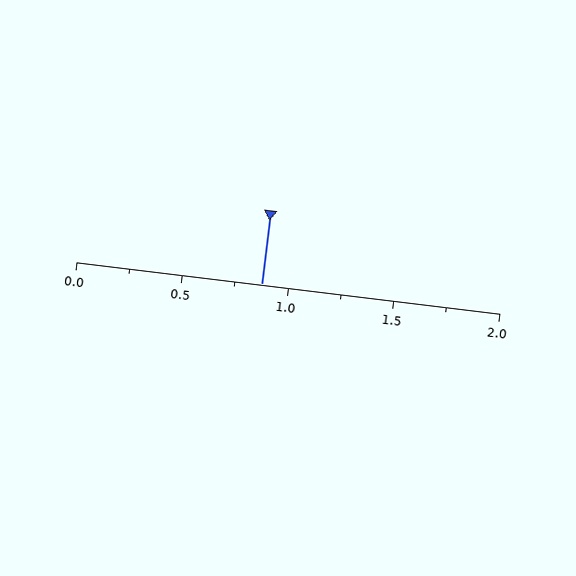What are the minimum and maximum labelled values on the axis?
The axis runs from 0.0 to 2.0.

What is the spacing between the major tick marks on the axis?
The major ticks are spaced 0.5 apart.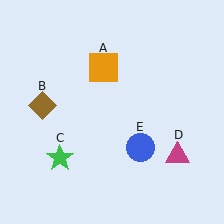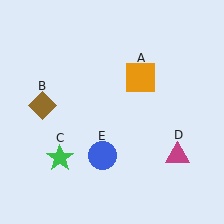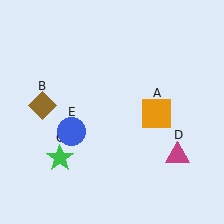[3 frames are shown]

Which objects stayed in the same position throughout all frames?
Brown diamond (object B) and green star (object C) and magenta triangle (object D) remained stationary.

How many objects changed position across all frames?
2 objects changed position: orange square (object A), blue circle (object E).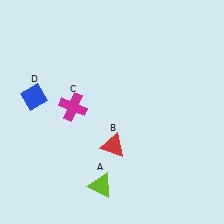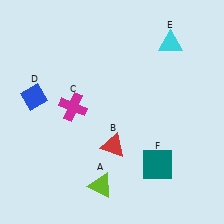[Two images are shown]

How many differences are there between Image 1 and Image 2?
There are 2 differences between the two images.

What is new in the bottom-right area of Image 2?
A teal square (F) was added in the bottom-right area of Image 2.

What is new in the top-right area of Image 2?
A cyan triangle (E) was added in the top-right area of Image 2.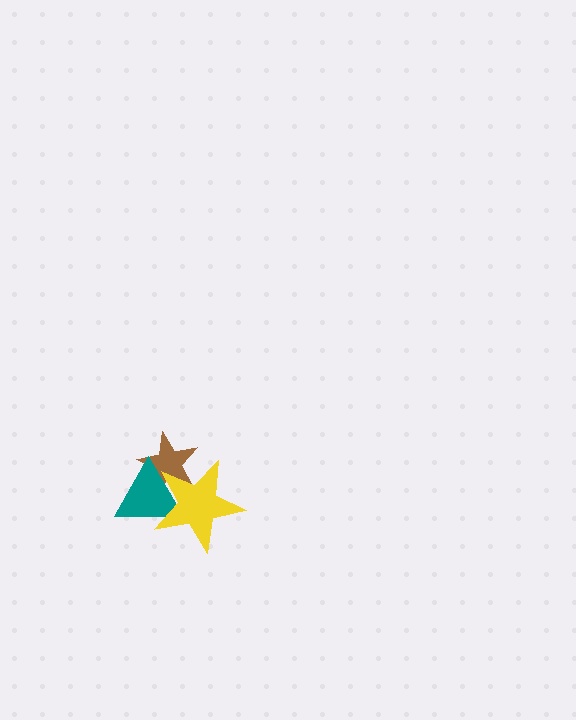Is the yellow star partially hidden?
No, no other shape covers it.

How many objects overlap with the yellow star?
2 objects overlap with the yellow star.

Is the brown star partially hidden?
Yes, it is partially covered by another shape.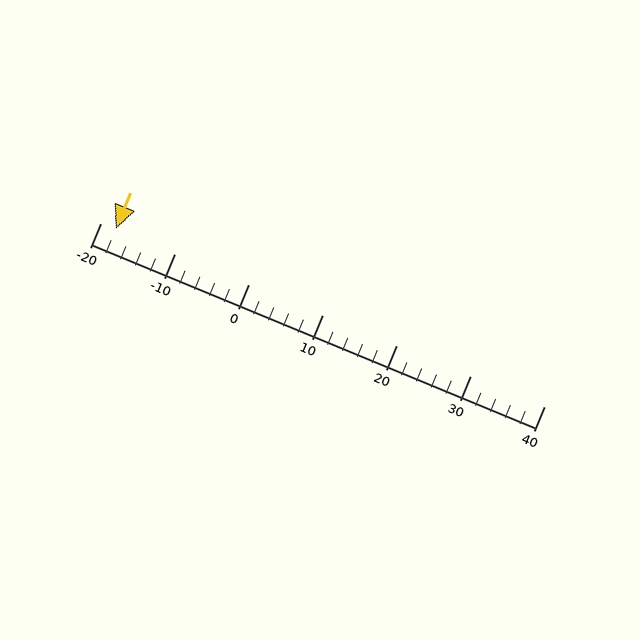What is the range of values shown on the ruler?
The ruler shows values from -20 to 40.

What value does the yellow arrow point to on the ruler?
The yellow arrow points to approximately -18.